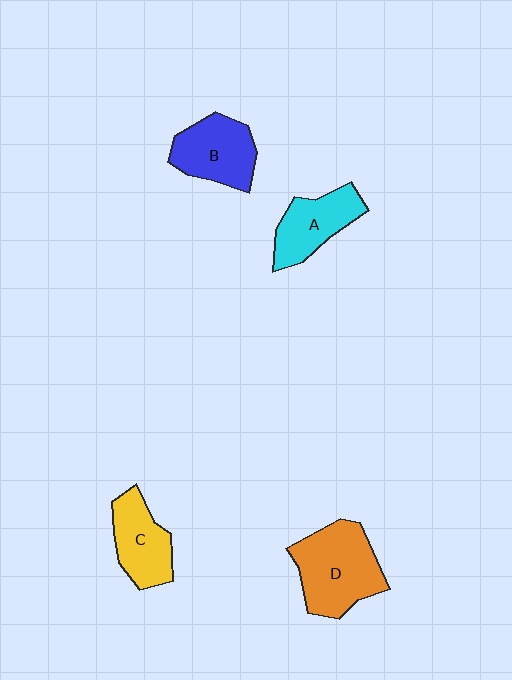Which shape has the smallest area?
Shape C (yellow).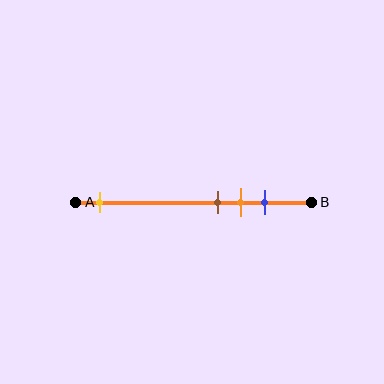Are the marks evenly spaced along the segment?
No, the marks are not evenly spaced.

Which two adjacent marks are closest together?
The brown and orange marks are the closest adjacent pair.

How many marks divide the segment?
There are 4 marks dividing the segment.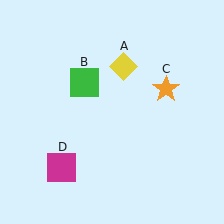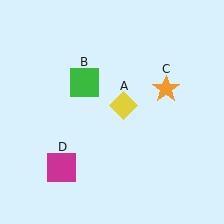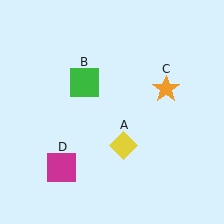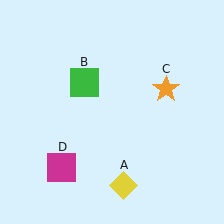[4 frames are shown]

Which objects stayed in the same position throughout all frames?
Green square (object B) and orange star (object C) and magenta square (object D) remained stationary.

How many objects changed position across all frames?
1 object changed position: yellow diamond (object A).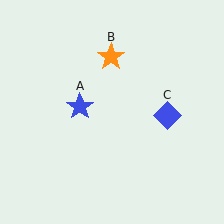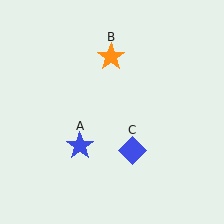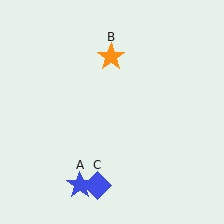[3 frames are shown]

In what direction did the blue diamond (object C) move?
The blue diamond (object C) moved down and to the left.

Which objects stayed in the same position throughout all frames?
Orange star (object B) remained stationary.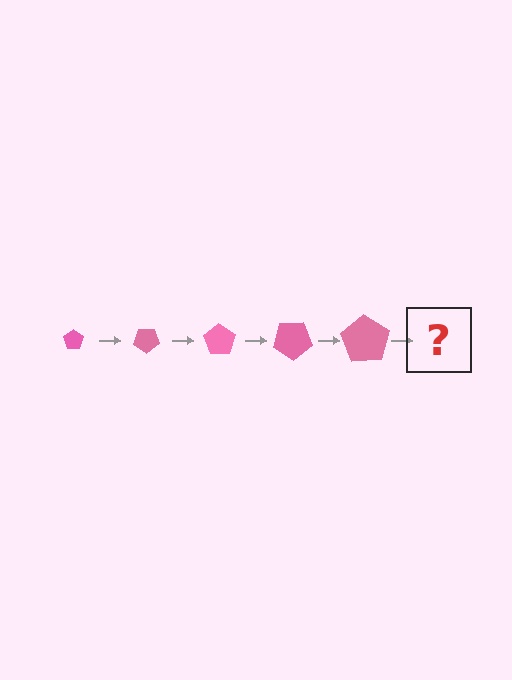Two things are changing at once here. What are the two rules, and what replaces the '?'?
The two rules are that the pentagon grows larger each step and it rotates 35 degrees each step. The '?' should be a pentagon, larger than the previous one and rotated 175 degrees from the start.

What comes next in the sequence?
The next element should be a pentagon, larger than the previous one and rotated 175 degrees from the start.